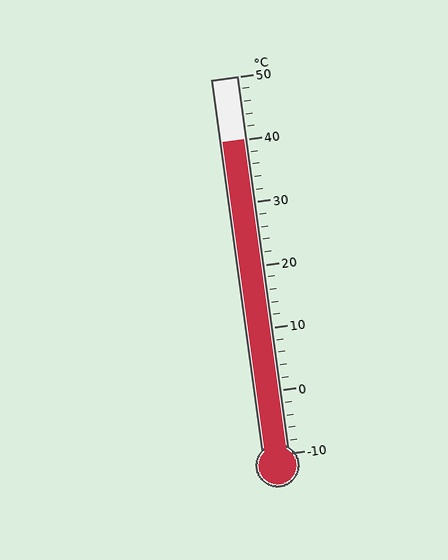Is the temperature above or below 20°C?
The temperature is above 20°C.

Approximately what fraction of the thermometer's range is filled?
The thermometer is filled to approximately 85% of its range.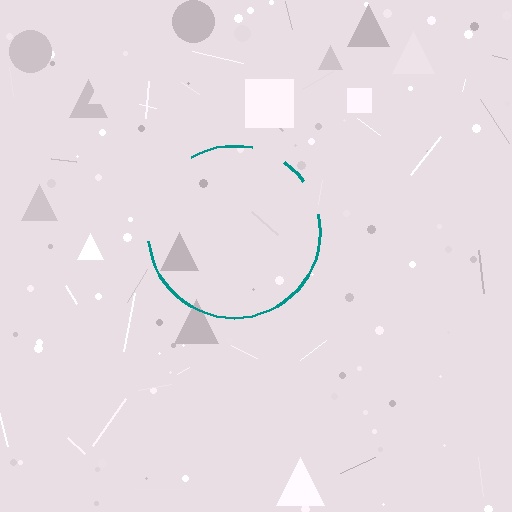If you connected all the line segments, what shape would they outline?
They would outline a circle.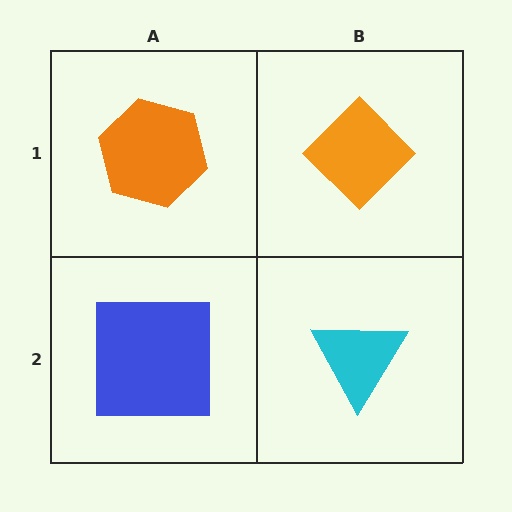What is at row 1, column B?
An orange diamond.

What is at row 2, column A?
A blue square.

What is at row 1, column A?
An orange hexagon.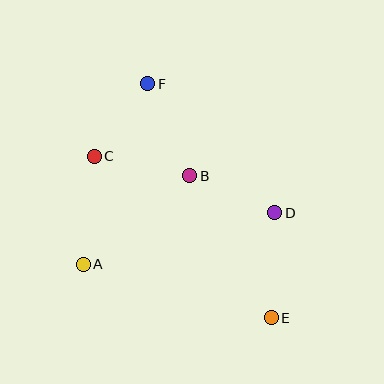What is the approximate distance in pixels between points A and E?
The distance between A and E is approximately 196 pixels.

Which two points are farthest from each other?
Points E and F are farthest from each other.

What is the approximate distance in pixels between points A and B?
The distance between A and B is approximately 138 pixels.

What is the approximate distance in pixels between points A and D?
The distance between A and D is approximately 199 pixels.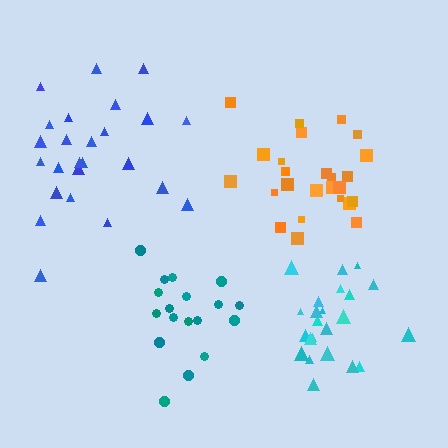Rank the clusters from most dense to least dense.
cyan, orange, teal, blue.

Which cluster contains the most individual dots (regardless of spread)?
Blue (25).